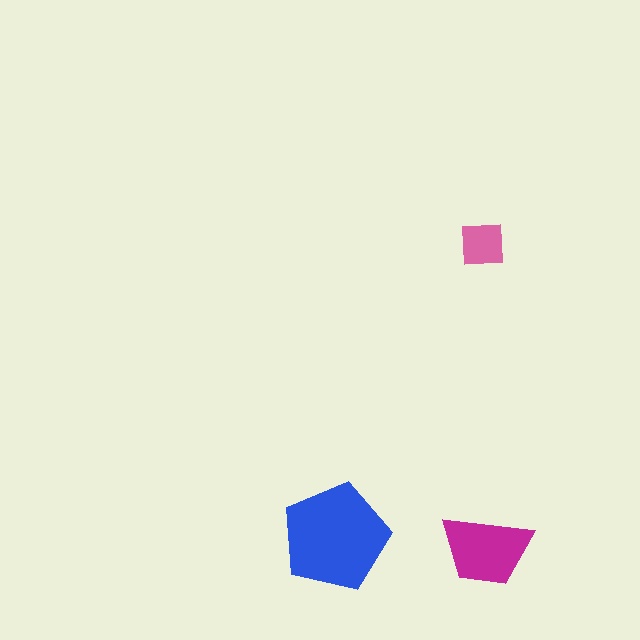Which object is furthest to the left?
The blue pentagon is leftmost.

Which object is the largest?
The blue pentagon.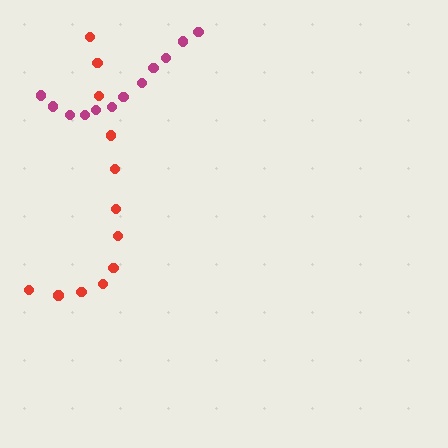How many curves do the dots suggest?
There are 2 distinct paths.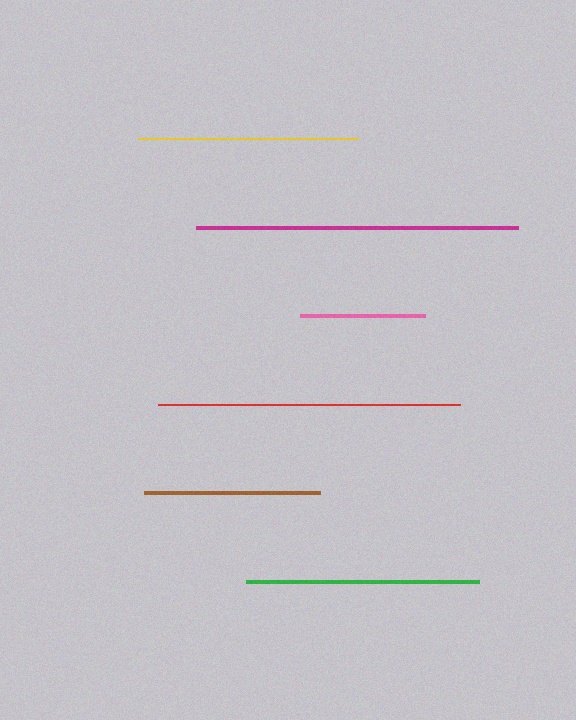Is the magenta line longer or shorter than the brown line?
The magenta line is longer than the brown line.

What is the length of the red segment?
The red segment is approximately 303 pixels long.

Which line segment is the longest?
The magenta line is the longest at approximately 322 pixels.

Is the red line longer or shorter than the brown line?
The red line is longer than the brown line.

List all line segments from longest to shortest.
From longest to shortest: magenta, red, green, yellow, brown, pink.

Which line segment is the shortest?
The pink line is the shortest at approximately 125 pixels.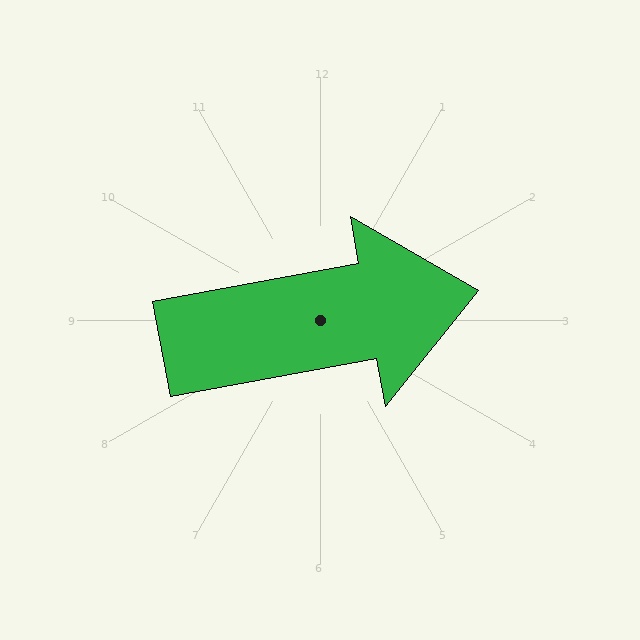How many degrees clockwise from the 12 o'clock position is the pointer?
Approximately 80 degrees.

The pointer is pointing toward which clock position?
Roughly 3 o'clock.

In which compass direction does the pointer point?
East.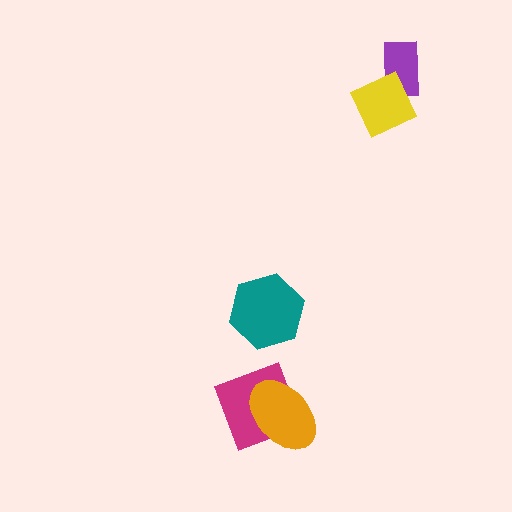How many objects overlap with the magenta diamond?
1 object overlaps with the magenta diamond.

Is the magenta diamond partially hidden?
Yes, it is partially covered by another shape.